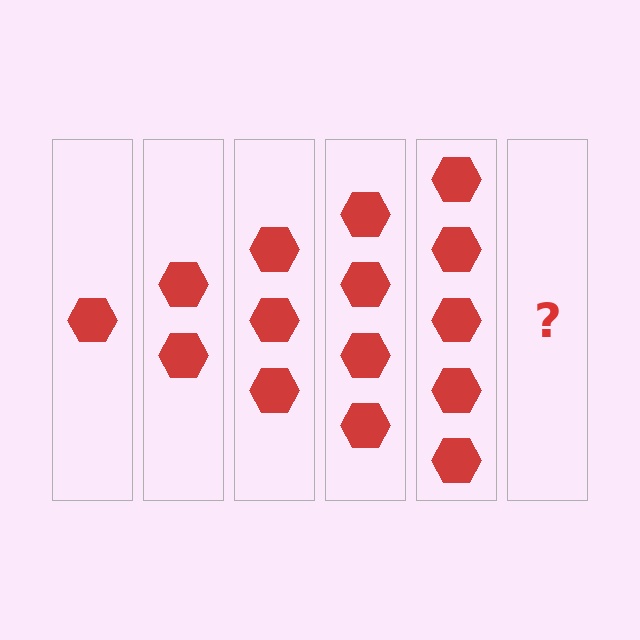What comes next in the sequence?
The next element should be 6 hexagons.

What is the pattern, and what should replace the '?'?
The pattern is that each step adds one more hexagon. The '?' should be 6 hexagons.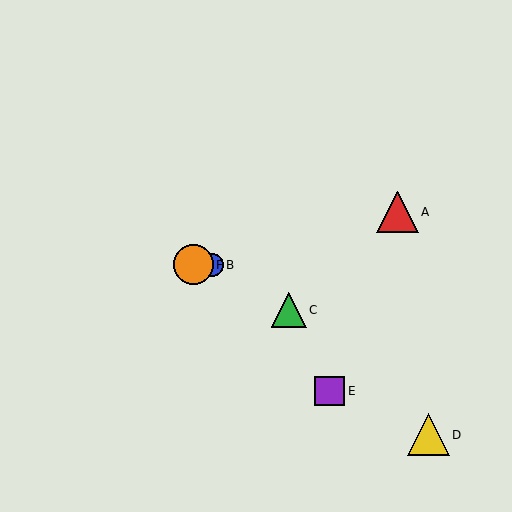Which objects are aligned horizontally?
Objects B, F are aligned horizontally.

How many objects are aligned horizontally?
2 objects (B, F) are aligned horizontally.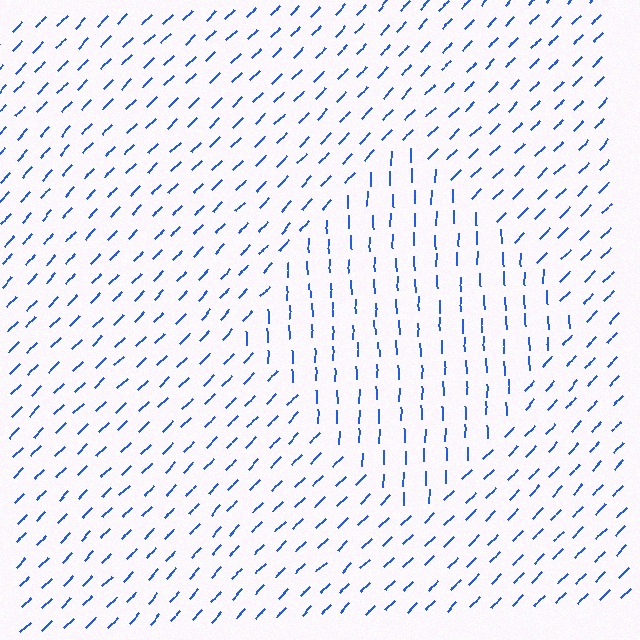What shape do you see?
I see a diamond.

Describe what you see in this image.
The image is filled with small blue line segments. A diamond region in the image has lines oriented differently from the surrounding lines, creating a visible texture boundary.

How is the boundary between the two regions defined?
The boundary is defined purely by a change in line orientation (approximately 45 degrees difference). All lines are the same color and thickness.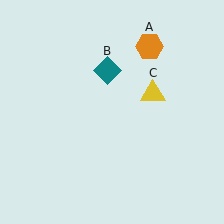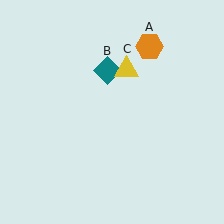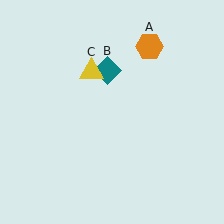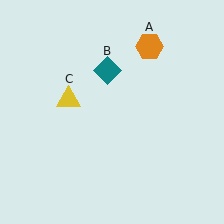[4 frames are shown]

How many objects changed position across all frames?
1 object changed position: yellow triangle (object C).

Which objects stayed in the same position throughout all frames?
Orange hexagon (object A) and teal diamond (object B) remained stationary.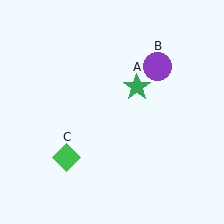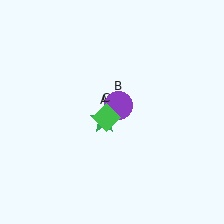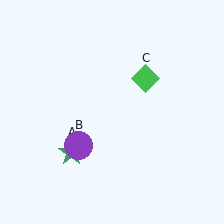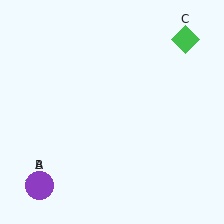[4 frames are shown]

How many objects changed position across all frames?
3 objects changed position: green star (object A), purple circle (object B), green diamond (object C).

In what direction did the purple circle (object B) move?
The purple circle (object B) moved down and to the left.